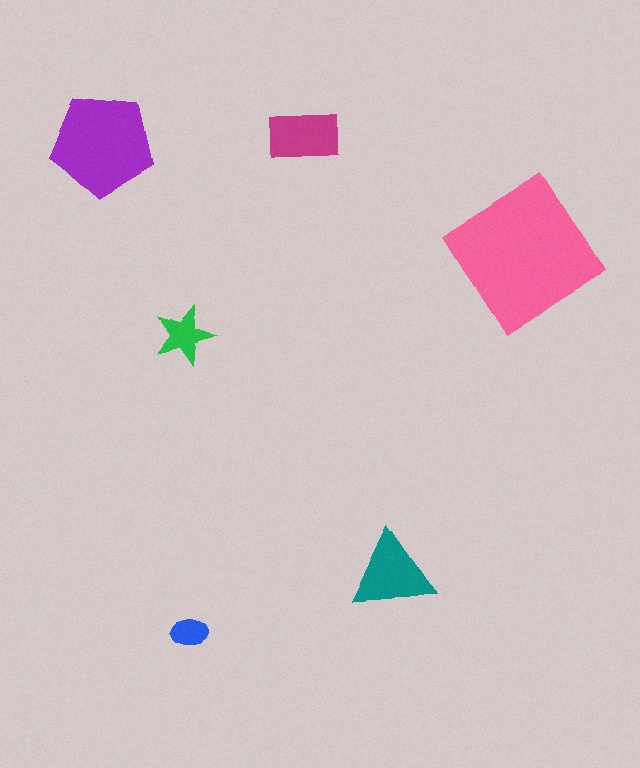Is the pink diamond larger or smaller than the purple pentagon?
Larger.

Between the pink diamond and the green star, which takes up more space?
The pink diamond.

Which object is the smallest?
The blue ellipse.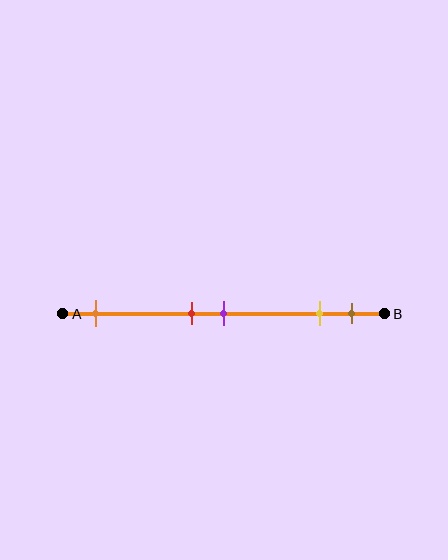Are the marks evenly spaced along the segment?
No, the marks are not evenly spaced.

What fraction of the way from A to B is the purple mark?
The purple mark is approximately 50% (0.5) of the way from A to B.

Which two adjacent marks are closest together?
The red and purple marks are the closest adjacent pair.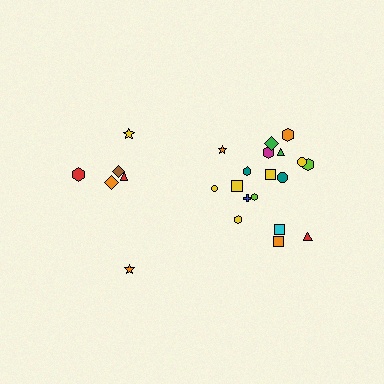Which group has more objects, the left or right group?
The right group.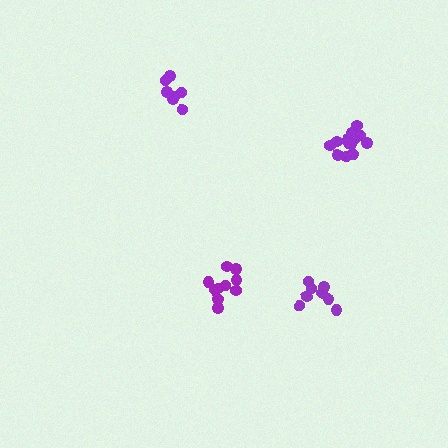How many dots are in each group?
Group 1: 13 dots, Group 2: 8 dots, Group 3: 10 dots, Group 4: 7 dots (38 total).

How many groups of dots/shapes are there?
There are 4 groups.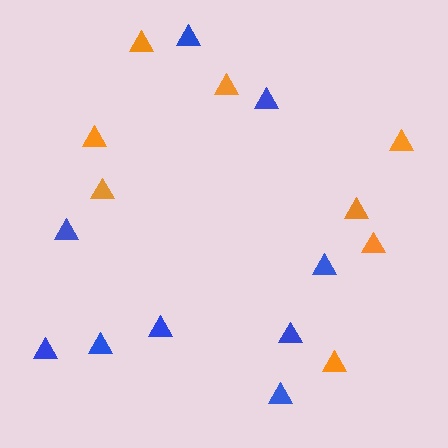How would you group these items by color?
There are 2 groups: one group of orange triangles (8) and one group of blue triangles (9).